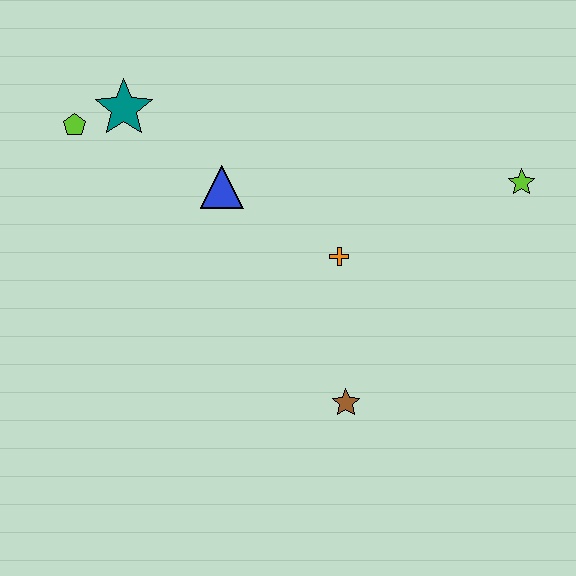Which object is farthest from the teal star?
The lime star is farthest from the teal star.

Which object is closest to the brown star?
The orange cross is closest to the brown star.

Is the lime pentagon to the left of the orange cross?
Yes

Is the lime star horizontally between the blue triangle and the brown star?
No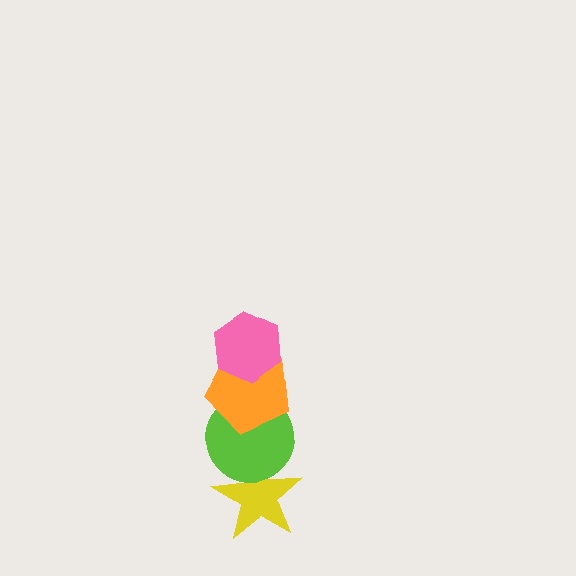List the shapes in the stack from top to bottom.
From top to bottom: the pink hexagon, the orange pentagon, the lime circle, the yellow star.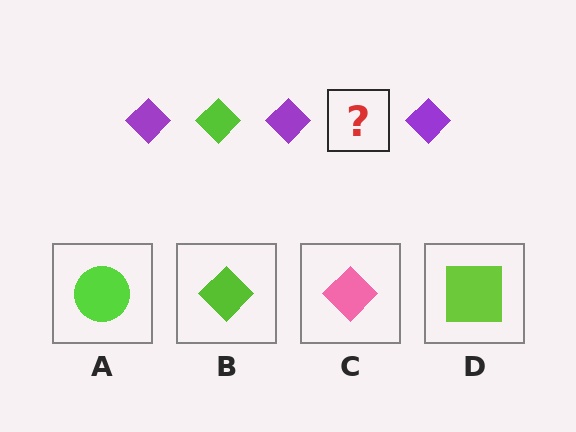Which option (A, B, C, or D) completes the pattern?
B.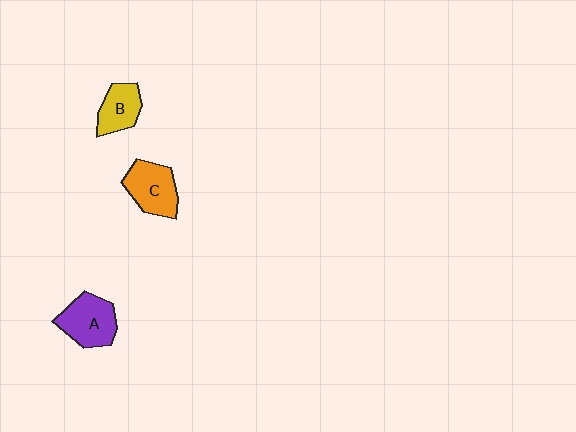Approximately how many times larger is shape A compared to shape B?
Approximately 1.3 times.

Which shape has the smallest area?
Shape B (yellow).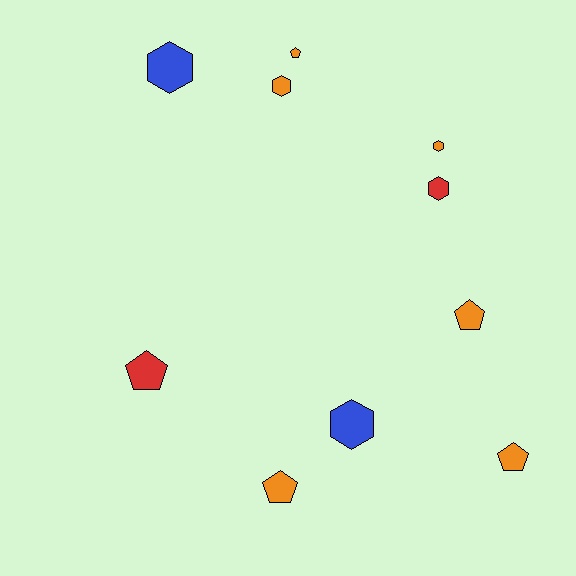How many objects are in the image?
There are 10 objects.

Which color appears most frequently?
Orange, with 6 objects.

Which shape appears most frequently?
Hexagon, with 5 objects.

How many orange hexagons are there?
There are 2 orange hexagons.